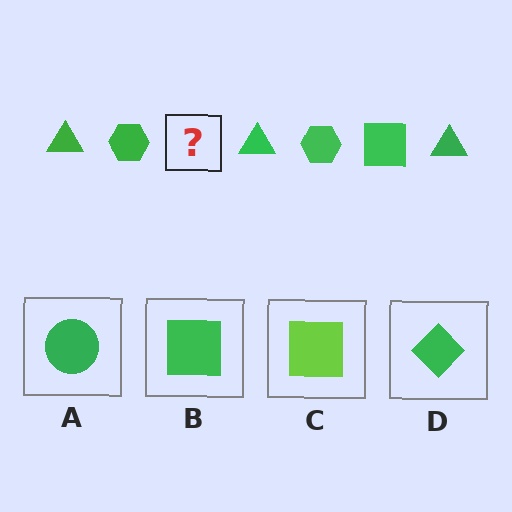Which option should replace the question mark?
Option B.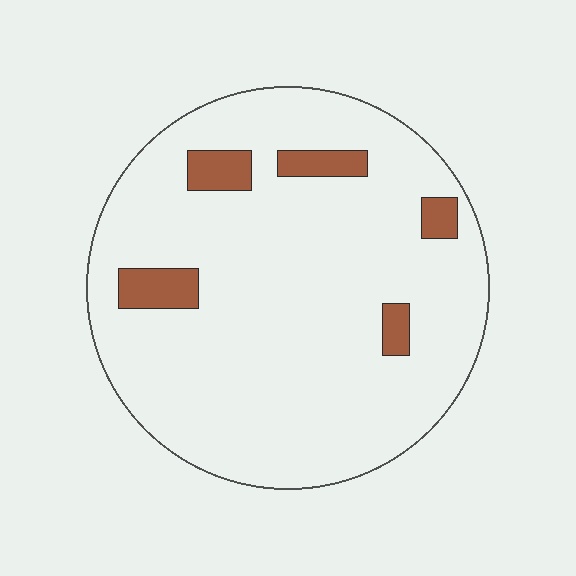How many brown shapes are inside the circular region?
5.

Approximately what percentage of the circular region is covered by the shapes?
Approximately 10%.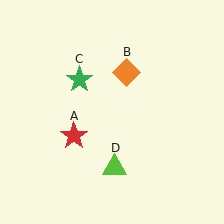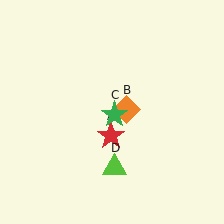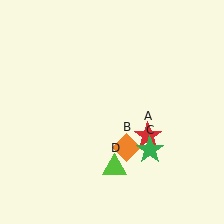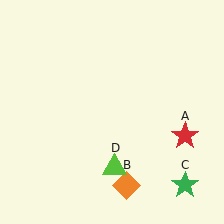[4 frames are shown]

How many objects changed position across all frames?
3 objects changed position: red star (object A), orange diamond (object B), green star (object C).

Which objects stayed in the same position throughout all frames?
Lime triangle (object D) remained stationary.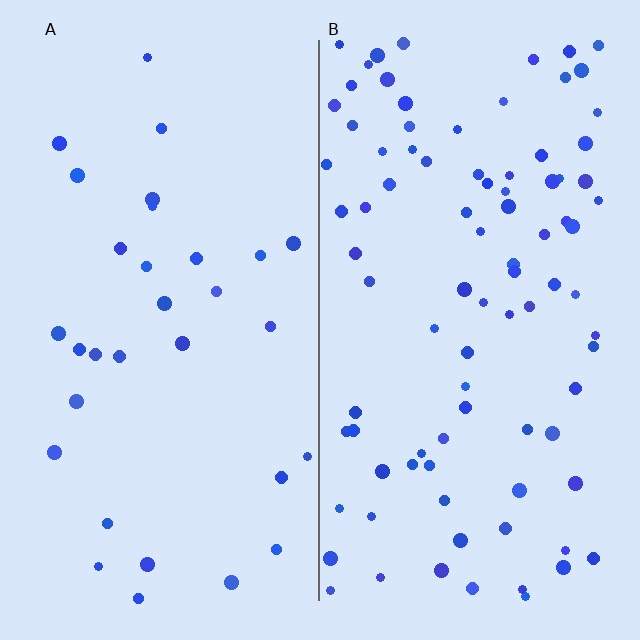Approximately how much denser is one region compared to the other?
Approximately 2.9× — region B over region A.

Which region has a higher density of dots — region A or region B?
B (the right).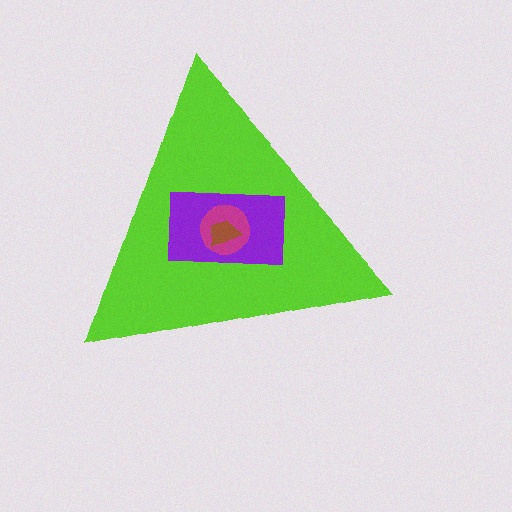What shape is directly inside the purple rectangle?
The magenta circle.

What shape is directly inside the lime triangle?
The purple rectangle.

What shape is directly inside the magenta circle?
The brown trapezoid.